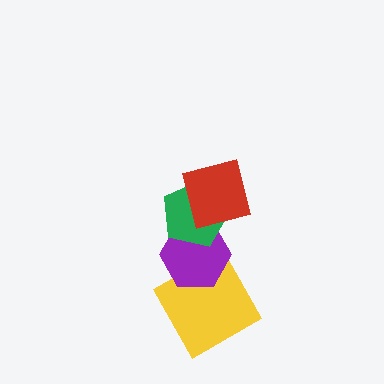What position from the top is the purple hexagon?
The purple hexagon is 3rd from the top.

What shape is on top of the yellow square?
The purple hexagon is on top of the yellow square.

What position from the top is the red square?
The red square is 1st from the top.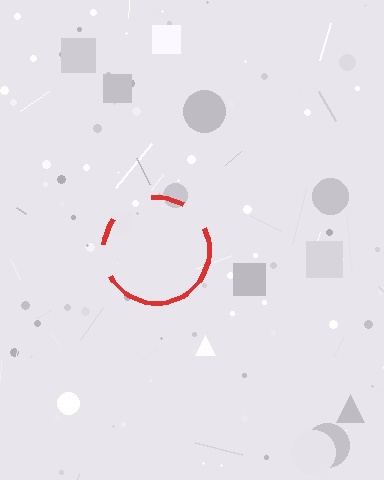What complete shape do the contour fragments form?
The contour fragments form a circle.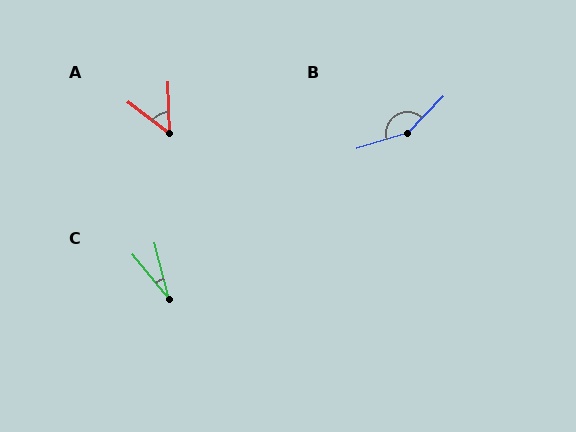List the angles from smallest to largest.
C (25°), A (52°), B (151°).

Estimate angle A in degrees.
Approximately 52 degrees.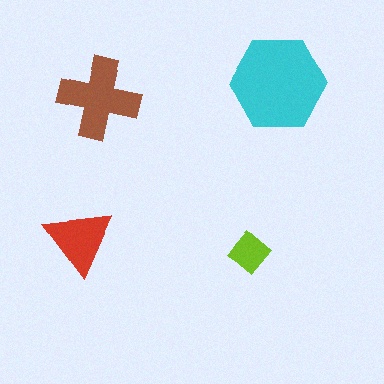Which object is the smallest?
The lime diamond.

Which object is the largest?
The cyan hexagon.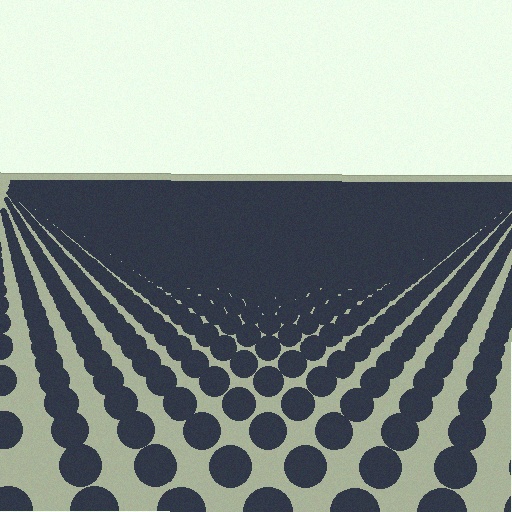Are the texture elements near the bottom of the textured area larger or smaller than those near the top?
Larger. Near the bottom, elements are closer to the viewer and appear at a bigger on-screen size.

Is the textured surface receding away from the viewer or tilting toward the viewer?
The surface is receding away from the viewer. Texture elements get smaller and denser toward the top.